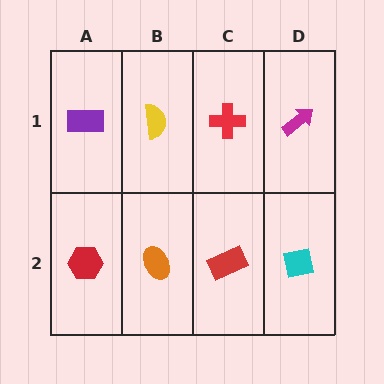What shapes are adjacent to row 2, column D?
A magenta arrow (row 1, column D), a red rectangle (row 2, column C).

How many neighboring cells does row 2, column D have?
2.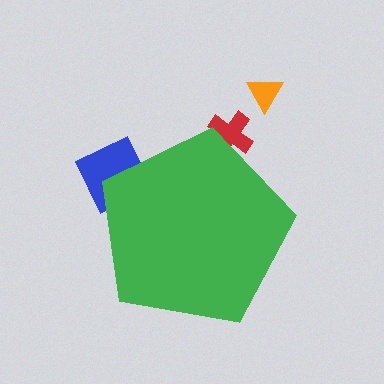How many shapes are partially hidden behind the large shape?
2 shapes are partially hidden.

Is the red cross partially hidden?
Yes, the red cross is partially hidden behind the green pentagon.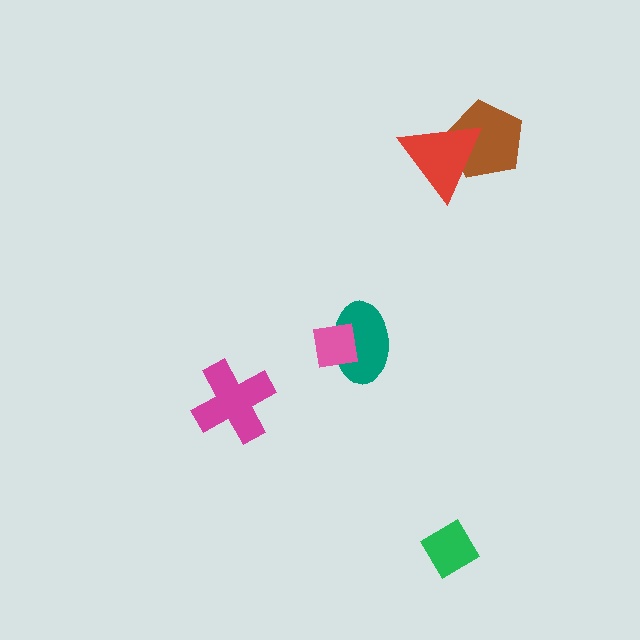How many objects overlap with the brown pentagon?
1 object overlaps with the brown pentagon.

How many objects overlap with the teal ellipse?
1 object overlaps with the teal ellipse.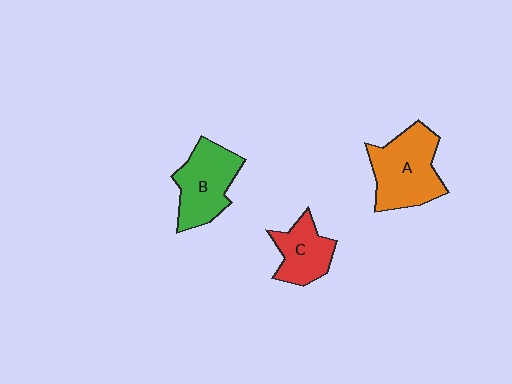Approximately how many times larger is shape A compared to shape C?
Approximately 1.6 times.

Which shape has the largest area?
Shape A (orange).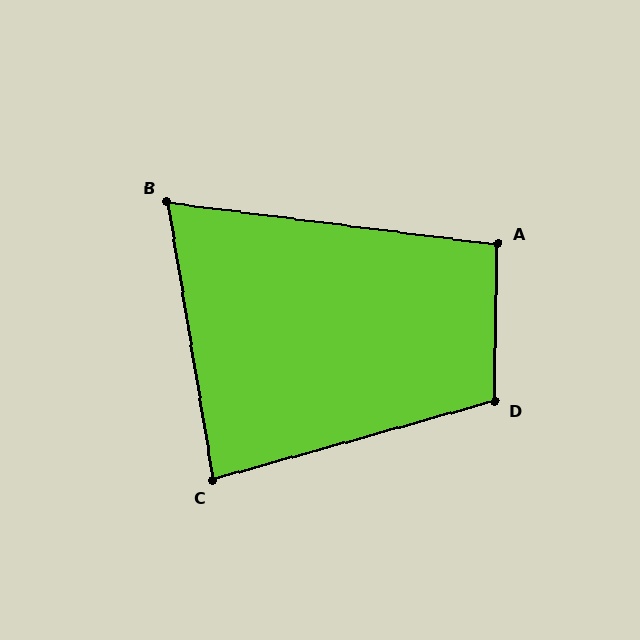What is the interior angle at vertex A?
Approximately 96 degrees (obtuse).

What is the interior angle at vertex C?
Approximately 84 degrees (acute).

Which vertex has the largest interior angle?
D, at approximately 107 degrees.